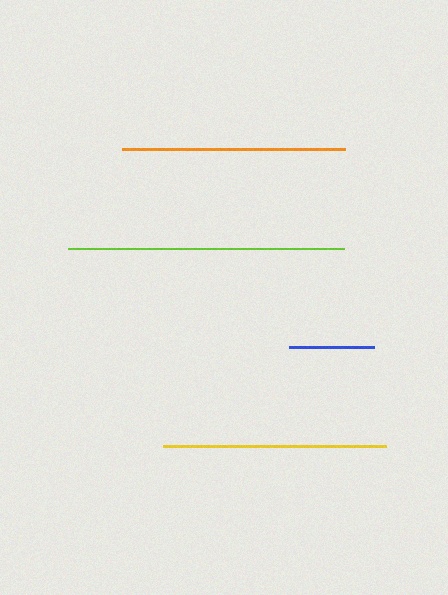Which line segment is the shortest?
The blue line is the shortest at approximately 85 pixels.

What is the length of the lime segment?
The lime segment is approximately 276 pixels long.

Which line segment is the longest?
The lime line is the longest at approximately 276 pixels.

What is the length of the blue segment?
The blue segment is approximately 85 pixels long.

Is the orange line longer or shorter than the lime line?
The lime line is longer than the orange line.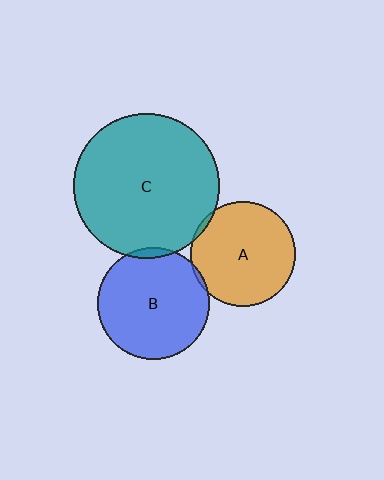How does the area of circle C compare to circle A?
Approximately 1.9 times.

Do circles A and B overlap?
Yes.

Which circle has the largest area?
Circle C (teal).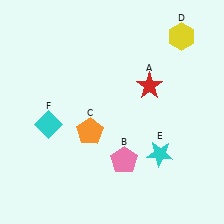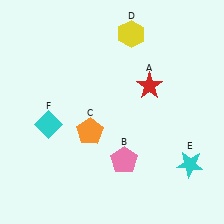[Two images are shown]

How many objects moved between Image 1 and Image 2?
2 objects moved between the two images.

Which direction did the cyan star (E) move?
The cyan star (E) moved right.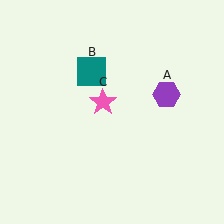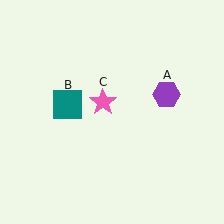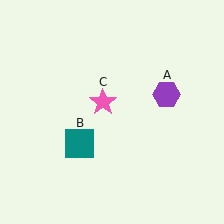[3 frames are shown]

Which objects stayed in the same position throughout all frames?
Purple hexagon (object A) and pink star (object C) remained stationary.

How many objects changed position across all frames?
1 object changed position: teal square (object B).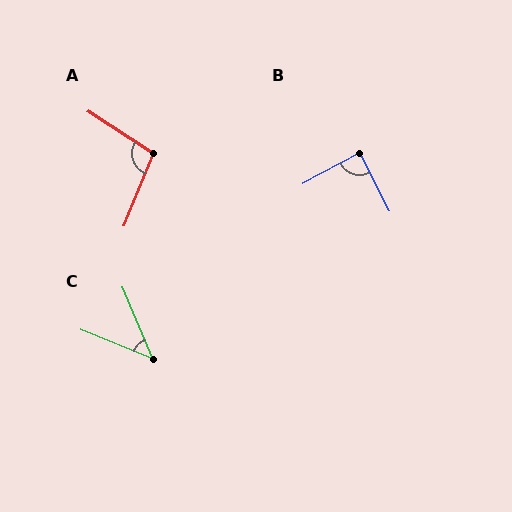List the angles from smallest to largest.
C (45°), B (88°), A (101°).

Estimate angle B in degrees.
Approximately 88 degrees.